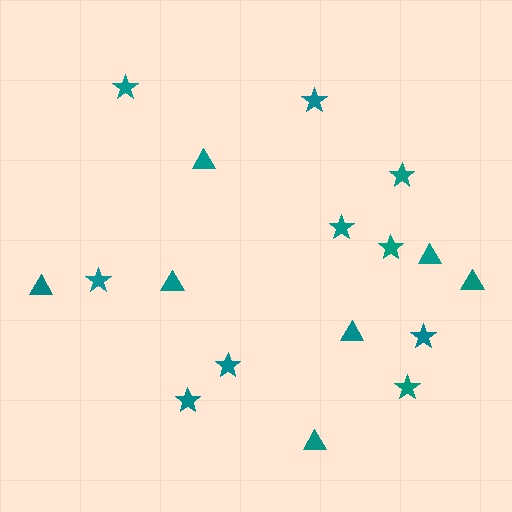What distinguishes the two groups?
There are 2 groups: one group of stars (10) and one group of triangles (7).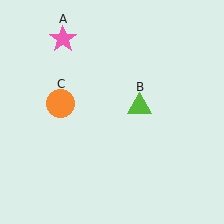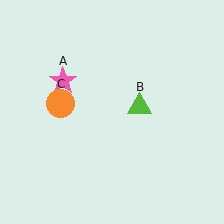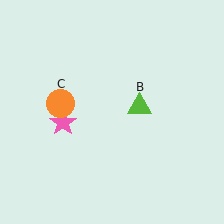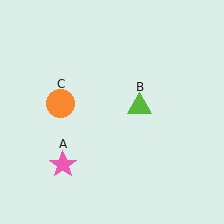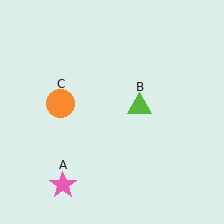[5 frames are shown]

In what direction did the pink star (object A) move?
The pink star (object A) moved down.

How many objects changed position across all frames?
1 object changed position: pink star (object A).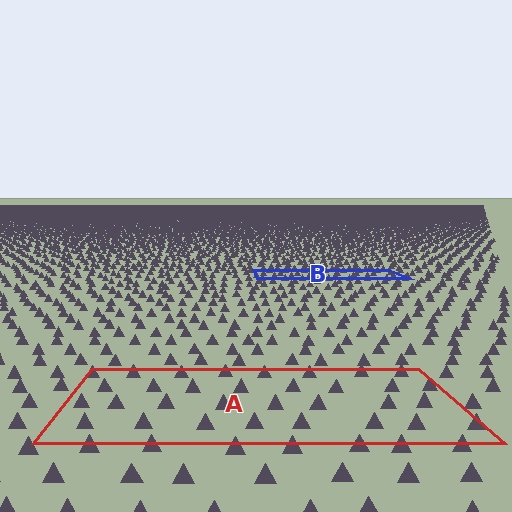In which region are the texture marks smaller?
The texture marks are smaller in region B, because it is farther away.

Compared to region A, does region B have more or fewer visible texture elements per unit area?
Region B has more texture elements per unit area — they are packed more densely because it is farther away.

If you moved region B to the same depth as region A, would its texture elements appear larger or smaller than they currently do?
They would appear larger. At a closer depth, the same texture elements are projected at a bigger on-screen size.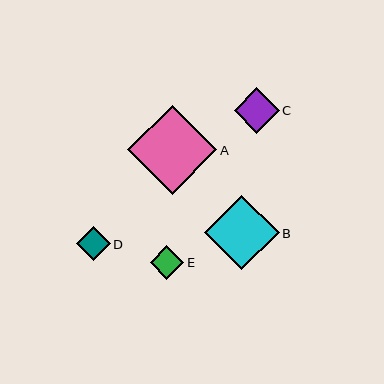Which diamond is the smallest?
Diamond E is the smallest with a size of approximately 34 pixels.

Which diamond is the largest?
Diamond A is the largest with a size of approximately 89 pixels.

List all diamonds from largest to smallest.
From largest to smallest: A, B, C, D, E.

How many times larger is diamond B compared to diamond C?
Diamond B is approximately 1.6 times the size of diamond C.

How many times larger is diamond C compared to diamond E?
Diamond C is approximately 1.4 times the size of diamond E.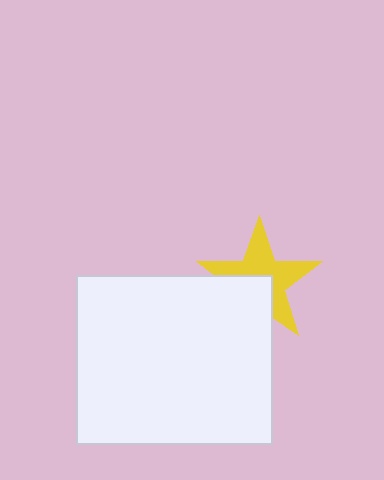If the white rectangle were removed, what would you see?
You would see the complete yellow star.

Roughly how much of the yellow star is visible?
About half of it is visible (roughly 62%).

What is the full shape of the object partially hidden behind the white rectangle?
The partially hidden object is a yellow star.